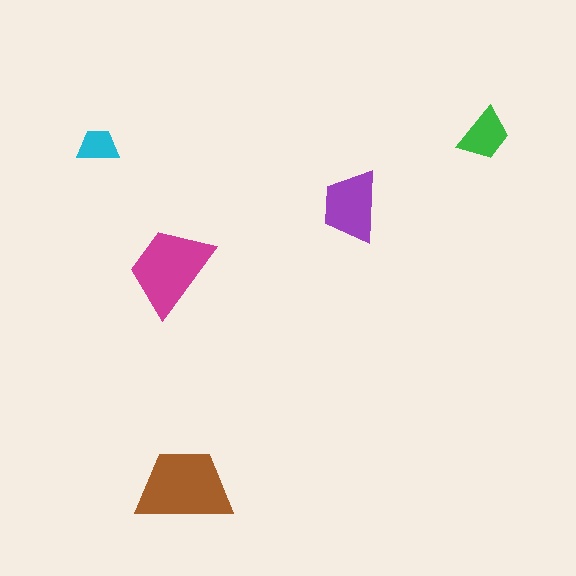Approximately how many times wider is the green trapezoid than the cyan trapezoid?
About 1.5 times wider.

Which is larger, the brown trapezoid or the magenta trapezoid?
The brown one.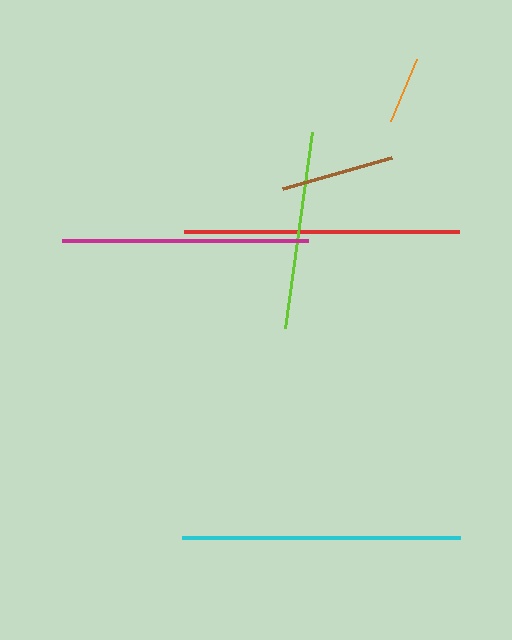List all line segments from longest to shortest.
From longest to shortest: cyan, red, magenta, lime, brown, orange.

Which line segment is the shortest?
The orange line is the shortest at approximately 67 pixels.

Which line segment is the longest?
The cyan line is the longest at approximately 278 pixels.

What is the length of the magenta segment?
The magenta segment is approximately 245 pixels long.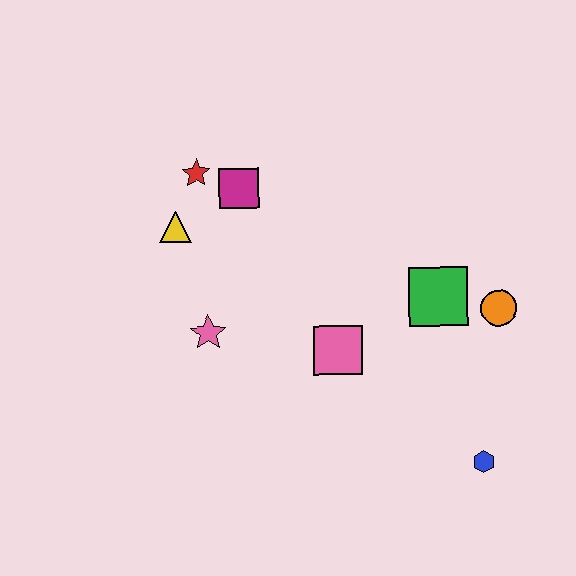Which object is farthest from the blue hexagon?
The red star is farthest from the blue hexagon.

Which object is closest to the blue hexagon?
The orange circle is closest to the blue hexagon.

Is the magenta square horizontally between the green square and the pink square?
No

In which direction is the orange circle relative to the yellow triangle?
The orange circle is to the right of the yellow triangle.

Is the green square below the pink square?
No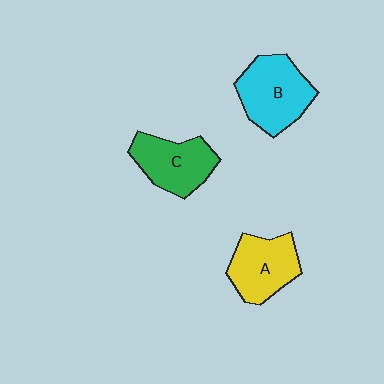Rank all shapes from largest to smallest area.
From largest to smallest: B (cyan), C (green), A (yellow).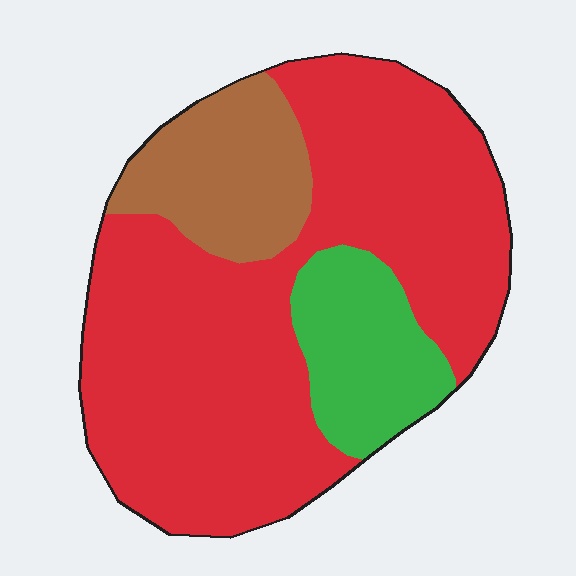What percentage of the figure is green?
Green takes up about one sixth (1/6) of the figure.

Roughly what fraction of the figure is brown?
Brown takes up about one sixth (1/6) of the figure.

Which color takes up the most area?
Red, at roughly 70%.